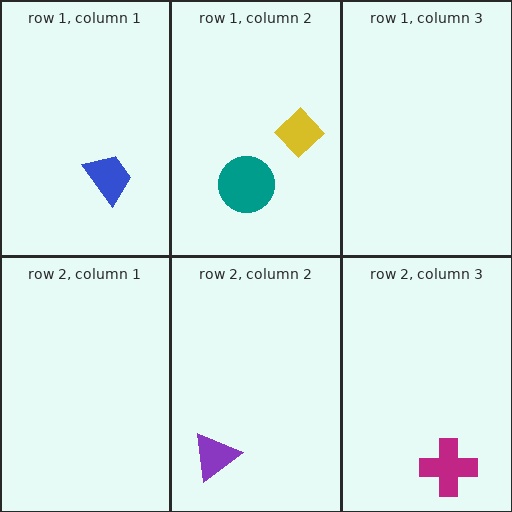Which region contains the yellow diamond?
The row 1, column 2 region.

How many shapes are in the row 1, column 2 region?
2.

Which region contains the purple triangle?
The row 2, column 2 region.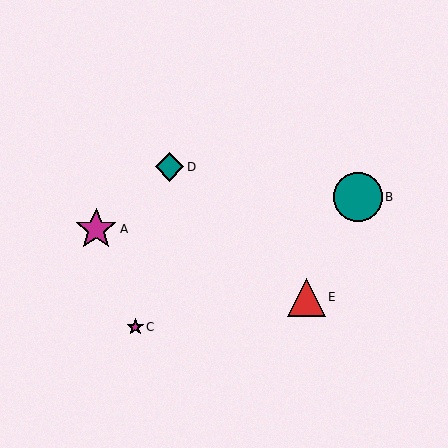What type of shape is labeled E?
Shape E is a red triangle.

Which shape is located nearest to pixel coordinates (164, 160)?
The teal diamond (labeled D) at (169, 167) is nearest to that location.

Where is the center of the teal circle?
The center of the teal circle is at (358, 197).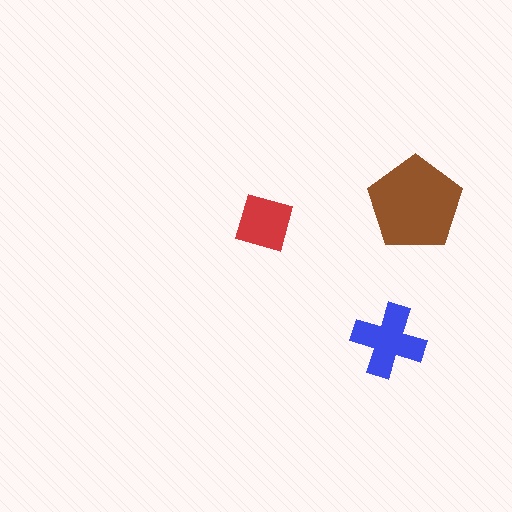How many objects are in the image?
There are 3 objects in the image.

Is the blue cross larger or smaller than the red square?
Larger.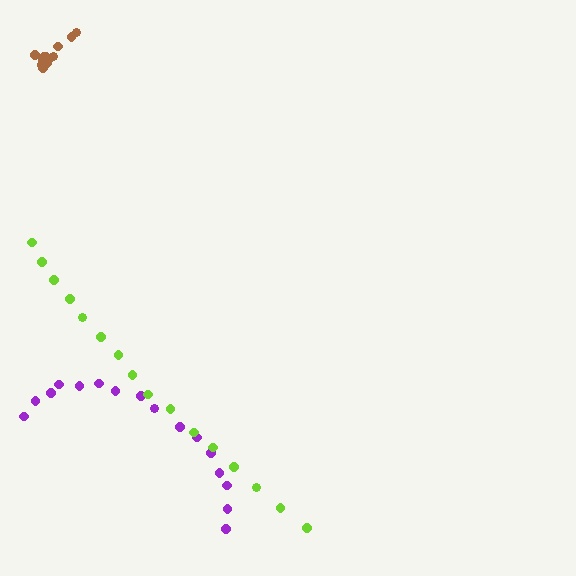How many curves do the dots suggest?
There are 3 distinct paths.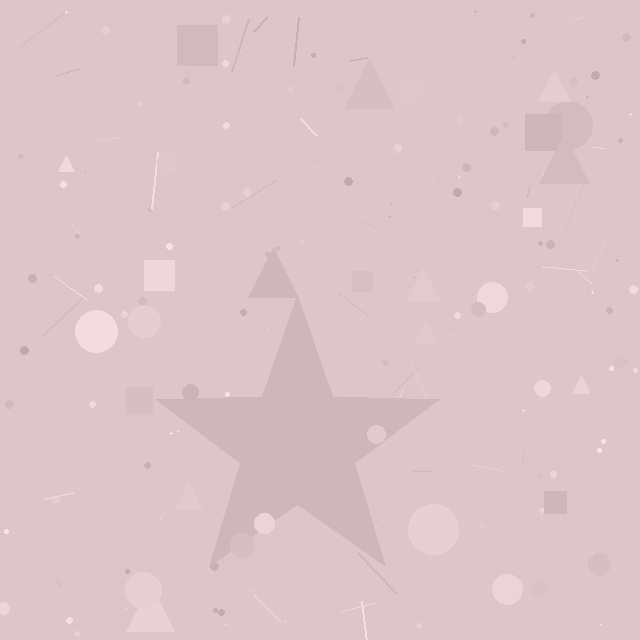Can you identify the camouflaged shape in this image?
The camouflaged shape is a star.